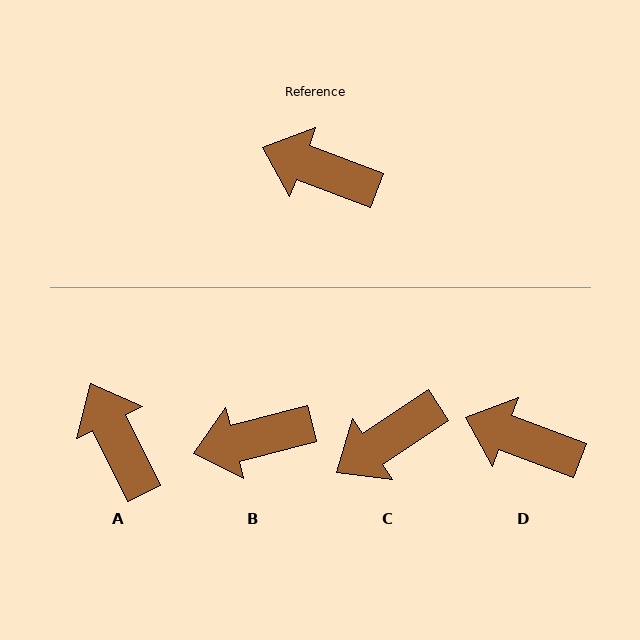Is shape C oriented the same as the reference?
No, it is off by about 54 degrees.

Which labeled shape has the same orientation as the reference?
D.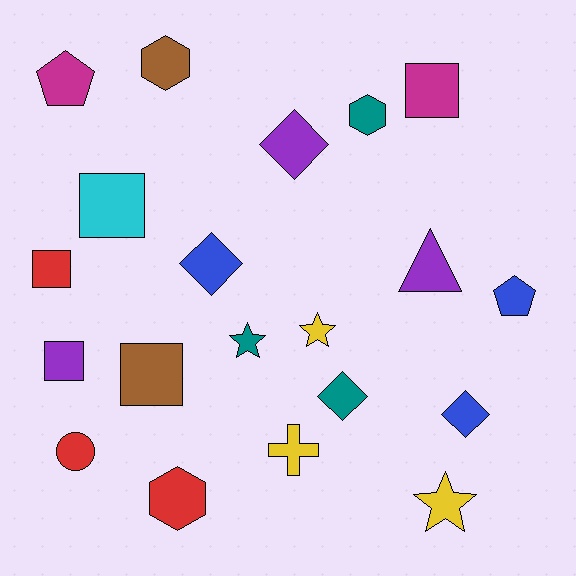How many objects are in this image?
There are 20 objects.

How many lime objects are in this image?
There are no lime objects.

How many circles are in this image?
There is 1 circle.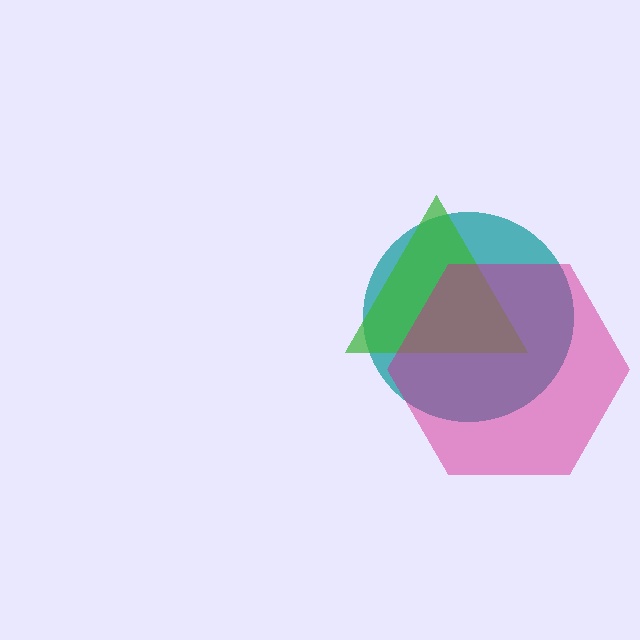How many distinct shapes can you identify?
There are 3 distinct shapes: a teal circle, a green triangle, a magenta hexagon.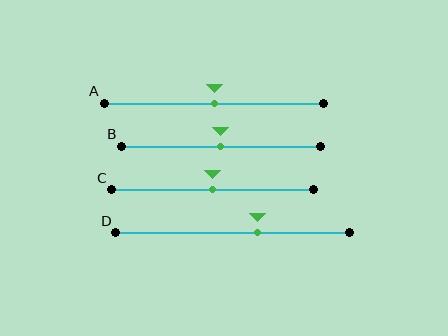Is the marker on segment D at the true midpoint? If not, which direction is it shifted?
No, the marker on segment D is shifted to the right by about 11% of the segment length.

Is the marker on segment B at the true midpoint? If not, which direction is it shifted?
Yes, the marker on segment B is at the true midpoint.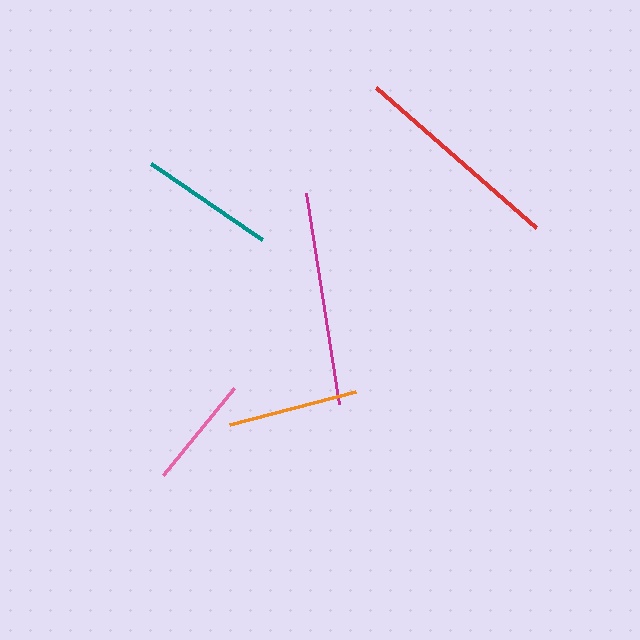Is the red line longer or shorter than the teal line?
The red line is longer than the teal line.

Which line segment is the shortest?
The pink line is the shortest at approximately 112 pixels.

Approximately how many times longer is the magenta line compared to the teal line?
The magenta line is approximately 1.6 times the length of the teal line.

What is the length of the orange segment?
The orange segment is approximately 130 pixels long.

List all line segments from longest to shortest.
From longest to shortest: magenta, red, teal, orange, pink.